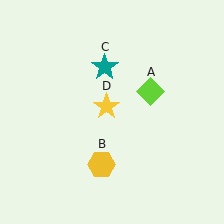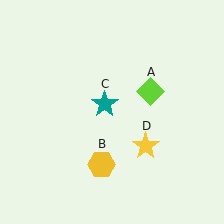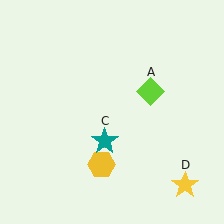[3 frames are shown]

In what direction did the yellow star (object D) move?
The yellow star (object D) moved down and to the right.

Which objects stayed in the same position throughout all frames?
Lime diamond (object A) and yellow hexagon (object B) remained stationary.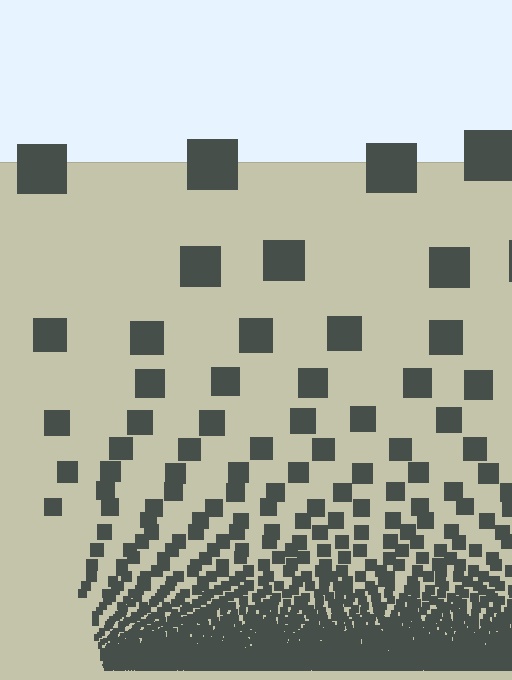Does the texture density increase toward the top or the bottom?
Density increases toward the bottom.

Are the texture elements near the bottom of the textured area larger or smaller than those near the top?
Smaller. The gradient is inverted — elements near the bottom are smaller and denser.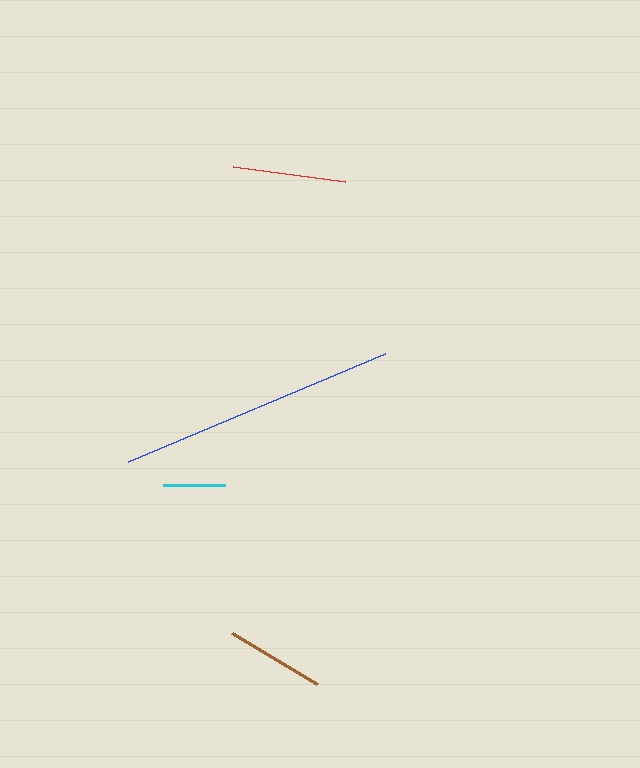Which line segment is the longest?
The blue line is the longest at approximately 279 pixels.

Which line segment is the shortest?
The cyan line is the shortest at approximately 63 pixels.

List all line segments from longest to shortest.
From longest to shortest: blue, red, brown, cyan.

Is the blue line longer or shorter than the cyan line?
The blue line is longer than the cyan line.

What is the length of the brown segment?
The brown segment is approximately 100 pixels long.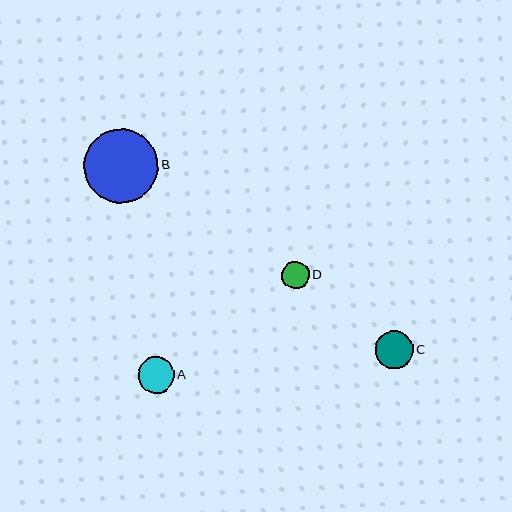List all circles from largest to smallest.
From largest to smallest: B, C, A, D.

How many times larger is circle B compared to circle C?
Circle B is approximately 2.0 times the size of circle C.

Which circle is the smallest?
Circle D is the smallest with a size of approximately 28 pixels.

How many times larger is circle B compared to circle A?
Circle B is approximately 2.0 times the size of circle A.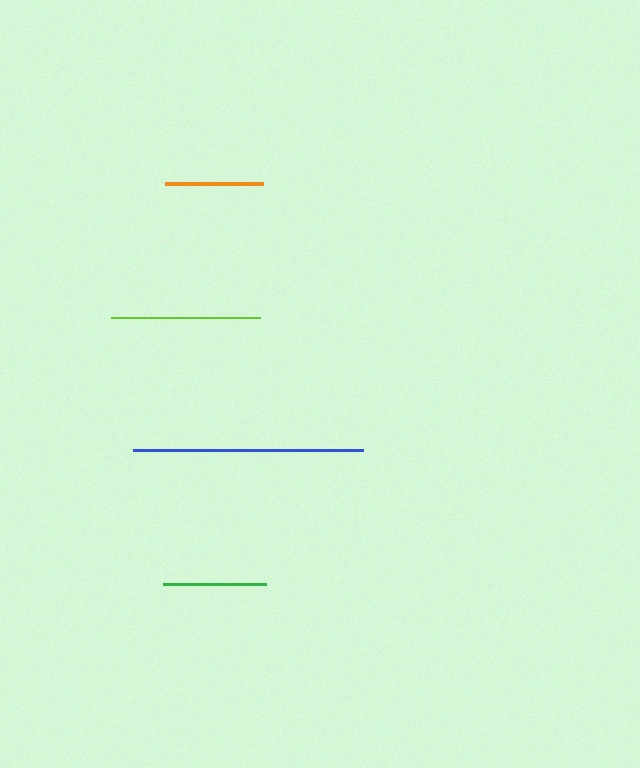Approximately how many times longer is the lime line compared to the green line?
The lime line is approximately 1.5 times the length of the green line.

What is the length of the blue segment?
The blue segment is approximately 230 pixels long.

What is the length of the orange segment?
The orange segment is approximately 98 pixels long.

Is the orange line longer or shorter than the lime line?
The lime line is longer than the orange line.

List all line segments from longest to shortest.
From longest to shortest: blue, lime, green, orange.